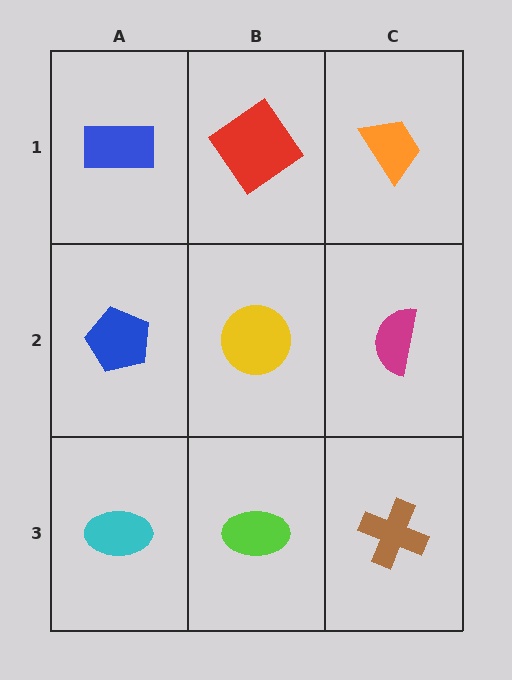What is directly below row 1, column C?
A magenta semicircle.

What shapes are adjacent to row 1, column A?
A blue pentagon (row 2, column A), a red diamond (row 1, column B).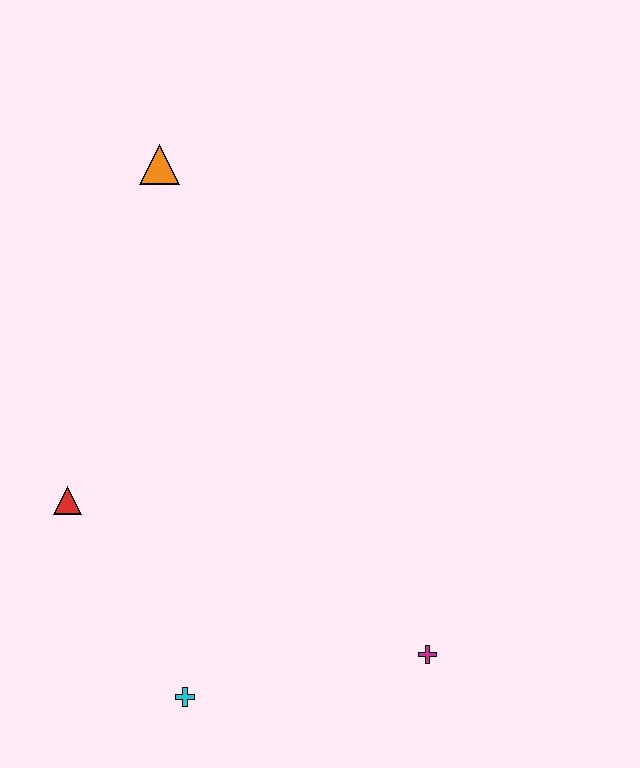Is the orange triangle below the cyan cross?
No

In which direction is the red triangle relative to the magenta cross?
The red triangle is to the left of the magenta cross.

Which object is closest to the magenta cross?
The cyan cross is closest to the magenta cross.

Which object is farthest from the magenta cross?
The orange triangle is farthest from the magenta cross.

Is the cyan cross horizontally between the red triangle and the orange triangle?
No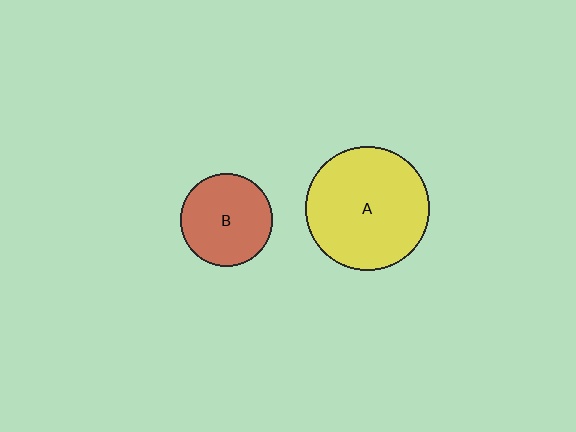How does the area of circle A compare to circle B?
Approximately 1.8 times.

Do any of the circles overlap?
No, none of the circles overlap.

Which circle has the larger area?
Circle A (yellow).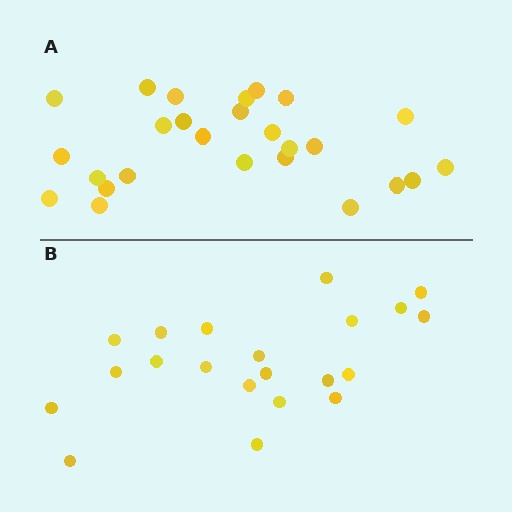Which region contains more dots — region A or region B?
Region A (the top region) has more dots.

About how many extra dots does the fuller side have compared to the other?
Region A has about 5 more dots than region B.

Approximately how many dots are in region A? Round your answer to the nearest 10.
About 30 dots. (The exact count is 26, which rounds to 30.)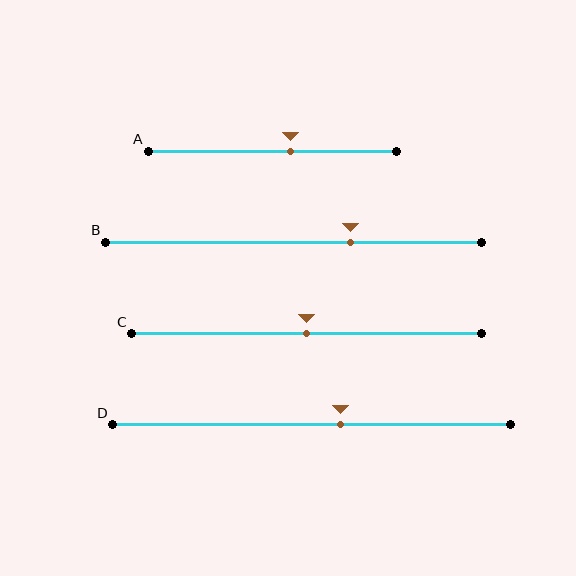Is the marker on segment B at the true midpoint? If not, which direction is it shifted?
No, the marker on segment B is shifted to the right by about 15% of the segment length.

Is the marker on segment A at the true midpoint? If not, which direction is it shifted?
No, the marker on segment A is shifted to the right by about 7% of the segment length.